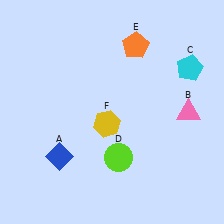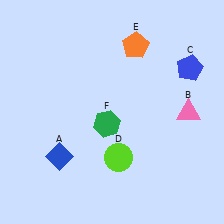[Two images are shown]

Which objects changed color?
C changed from cyan to blue. F changed from yellow to green.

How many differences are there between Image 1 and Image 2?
There are 2 differences between the two images.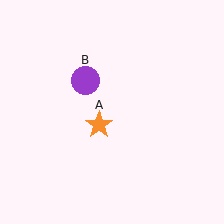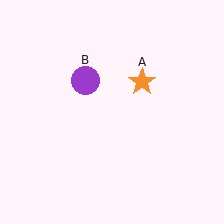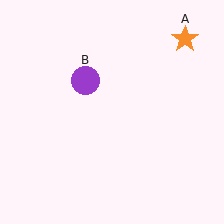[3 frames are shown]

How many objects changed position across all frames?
1 object changed position: orange star (object A).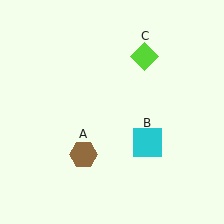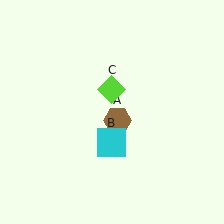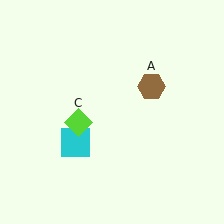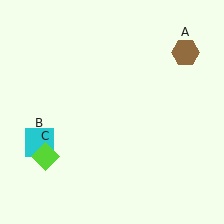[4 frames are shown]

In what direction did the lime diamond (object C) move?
The lime diamond (object C) moved down and to the left.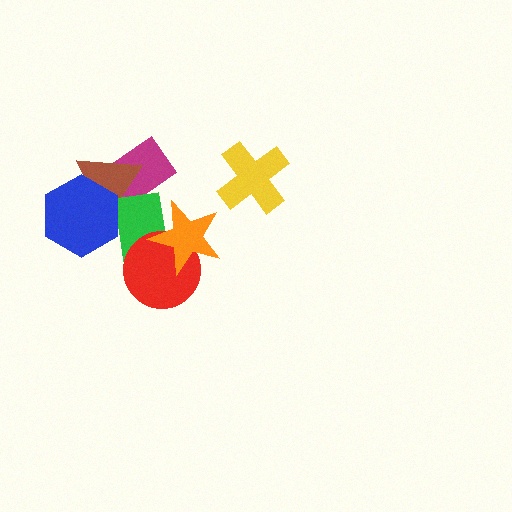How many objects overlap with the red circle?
2 objects overlap with the red circle.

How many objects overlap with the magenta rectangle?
3 objects overlap with the magenta rectangle.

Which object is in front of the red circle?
The orange star is in front of the red circle.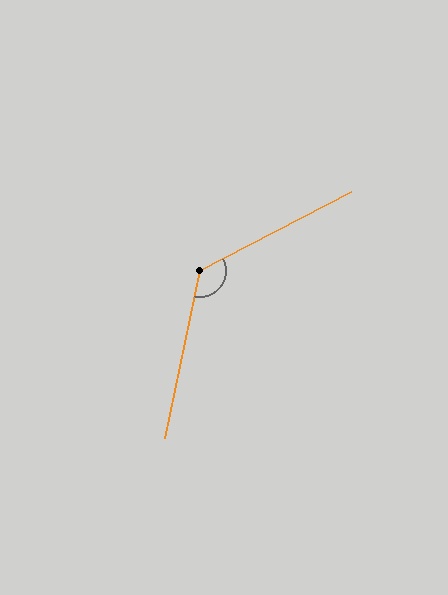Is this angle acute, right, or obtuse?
It is obtuse.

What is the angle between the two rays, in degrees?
Approximately 129 degrees.